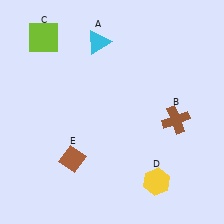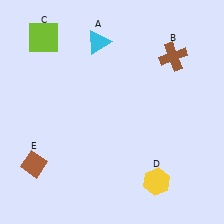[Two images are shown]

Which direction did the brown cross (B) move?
The brown cross (B) moved up.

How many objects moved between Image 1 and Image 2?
2 objects moved between the two images.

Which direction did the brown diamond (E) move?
The brown diamond (E) moved left.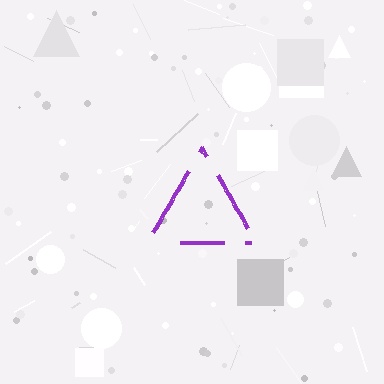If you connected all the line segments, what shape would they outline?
They would outline a triangle.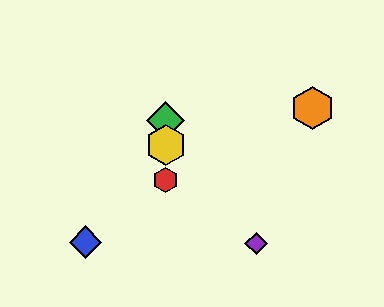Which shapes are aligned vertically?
The red hexagon, the green diamond, the yellow hexagon are aligned vertically.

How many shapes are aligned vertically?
3 shapes (the red hexagon, the green diamond, the yellow hexagon) are aligned vertically.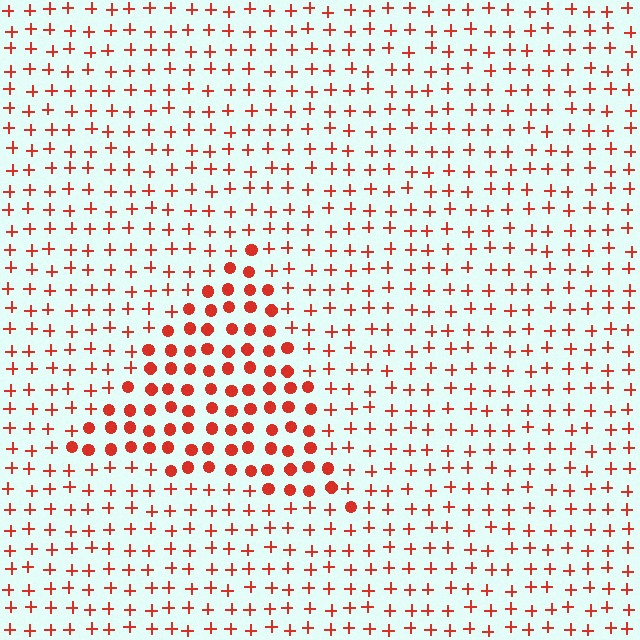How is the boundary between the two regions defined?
The boundary is defined by a change in element shape: circles inside vs. plus signs outside. All elements share the same color and spacing.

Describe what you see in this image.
The image is filled with small red elements arranged in a uniform grid. A triangle-shaped region contains circles, while the surrounding area contains plus signs. The boundary is defined purely by the change in element shape.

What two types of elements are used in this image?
The image uses circles inside the triangle region and plus signs outside it.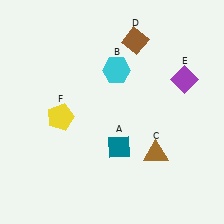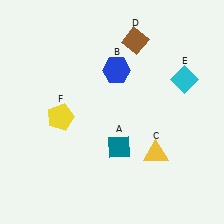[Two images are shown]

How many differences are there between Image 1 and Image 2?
There are 3 differences between the two images.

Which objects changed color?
B changed from cyan to blue. C changed from brown to yellow. E changed from purple to cyan.